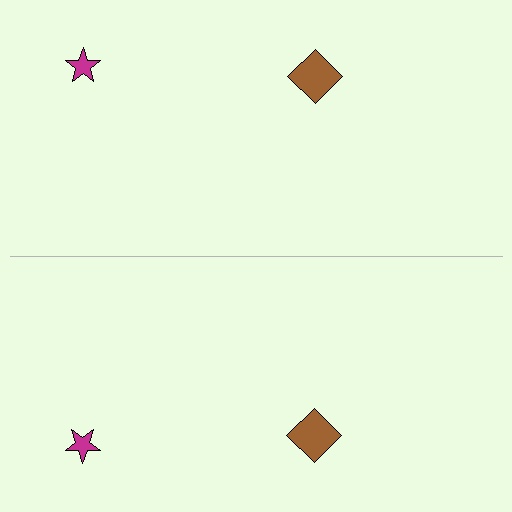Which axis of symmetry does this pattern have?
The pattern has a horizontal axis of symmetry running through the center of the image.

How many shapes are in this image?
There are 4 shapes in this image.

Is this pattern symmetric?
Yes, this pattern has bilateral (reflection) symmetry.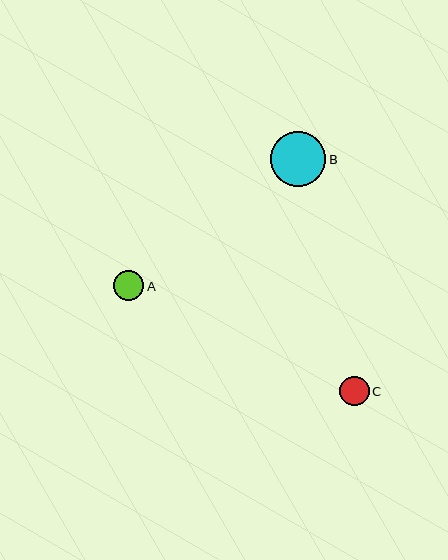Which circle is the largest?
Circle B is the largest with a size of approximately 55 pixels.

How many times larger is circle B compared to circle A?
Circle B is approximately 1.9 times the size of circle A.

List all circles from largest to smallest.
From largest to smallest: B, C, A.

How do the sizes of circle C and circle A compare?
Circle C and circle A are approximately the same size.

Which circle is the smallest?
Circle A is the smallest with a size of approximately 30 pixels.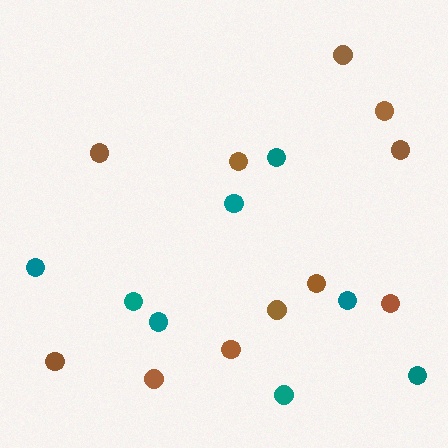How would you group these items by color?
There are 2 groups: one group of brown circles (11) and one group of teal circles (8).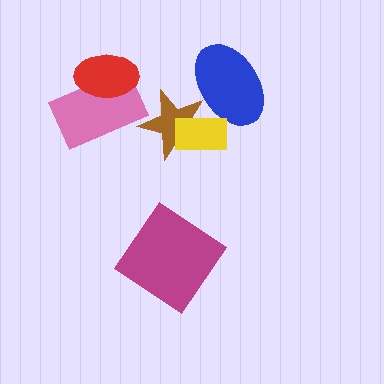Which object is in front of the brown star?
The yellow rectangle is in front of the brown star.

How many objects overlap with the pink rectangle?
1 object overlaps with the pink rectangle.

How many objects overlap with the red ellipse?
1 object overlaps with the red ellipse.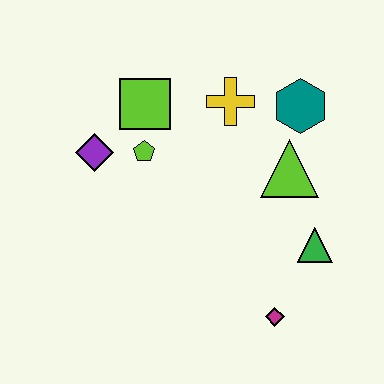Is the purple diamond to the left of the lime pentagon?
Yes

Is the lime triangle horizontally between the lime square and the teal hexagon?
Yes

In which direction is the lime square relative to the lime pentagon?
The lime square is above the lime pentagon.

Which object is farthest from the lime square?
The magenta diamond is farthest from the lime square.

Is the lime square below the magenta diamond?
No